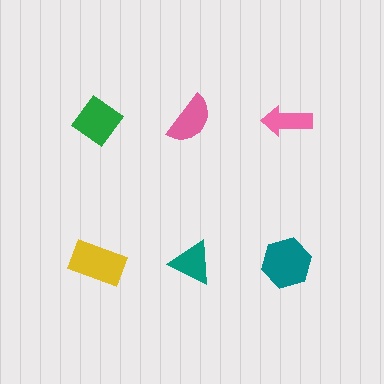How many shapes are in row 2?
3 shapes.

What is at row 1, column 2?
A pink semicircle.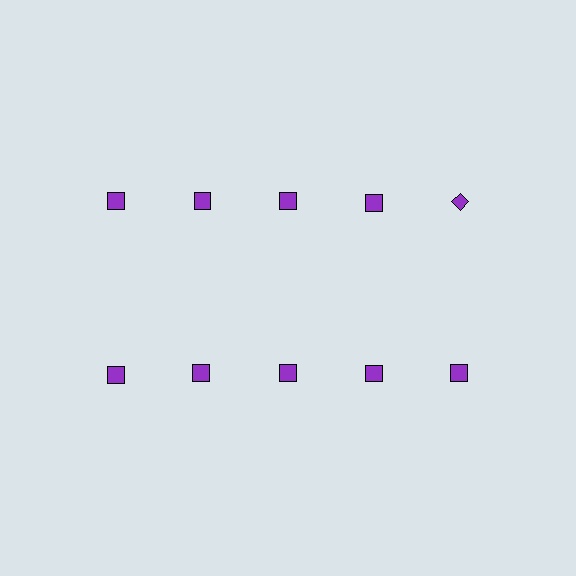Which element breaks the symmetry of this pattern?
The purple diamond in the top row, rightmost column breaks the symmetry. All other shapes are purple squares.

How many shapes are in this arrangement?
There are 10 shapes arranged in a grid pattern.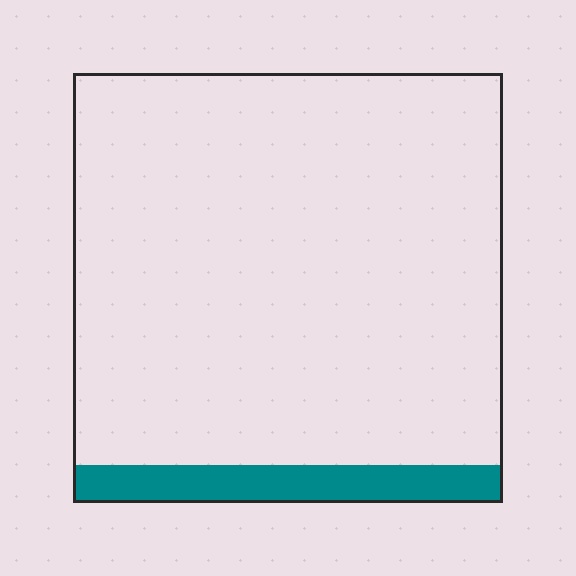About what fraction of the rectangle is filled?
About one tenth (1/10).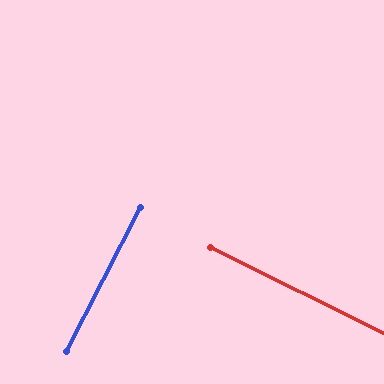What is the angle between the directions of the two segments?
Approximately 89 degrees.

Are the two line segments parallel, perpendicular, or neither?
Perpendicular — they meet at approximately 89°.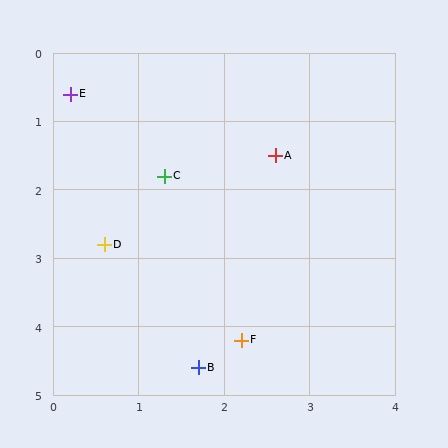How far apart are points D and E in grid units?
Points D and E are about 2.2 grid units apart.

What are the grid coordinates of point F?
Point F is at approximately (2.2, 4.2).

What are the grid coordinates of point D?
Point D is at approximately (0.6, 2.8).